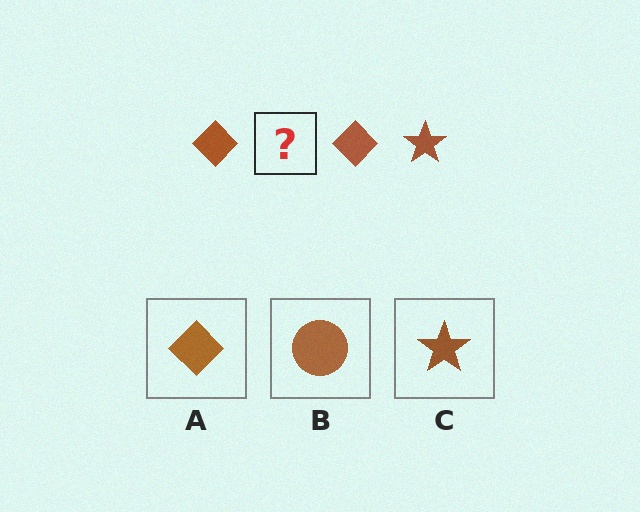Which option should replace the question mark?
Option C.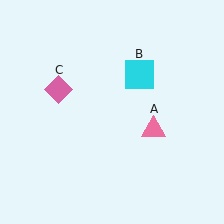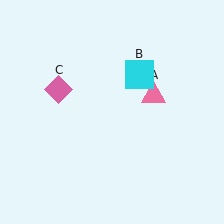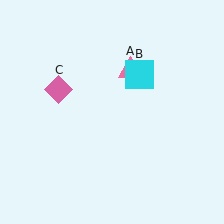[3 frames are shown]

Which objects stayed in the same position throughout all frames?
Cyan square (object B) and pink diamond (object C) remained stationary.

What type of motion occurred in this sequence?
The pink triangle (object A) rotated counterclockwise around the center of the scene.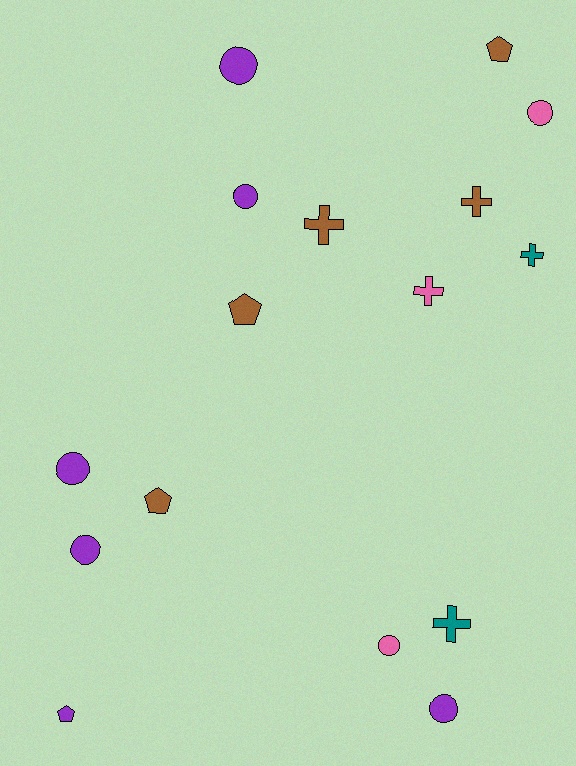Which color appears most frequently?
Purple, with 6 objects.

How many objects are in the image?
There are 16 objects.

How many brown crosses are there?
There are 2 brown crosses.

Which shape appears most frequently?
Circle, with 7 objects.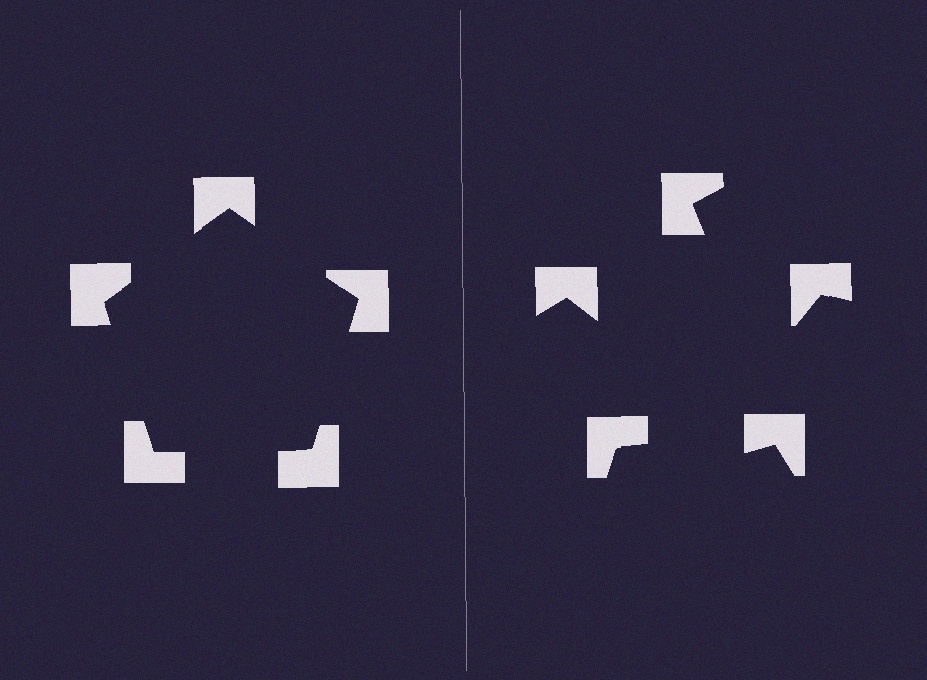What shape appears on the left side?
An illusory pentagon.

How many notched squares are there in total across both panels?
10 — 5 on each side.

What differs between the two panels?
The notched squares are positioned identically on both sides; only the wedge orientations differ. On the left they align to a pentagon; on the right they are misaligned.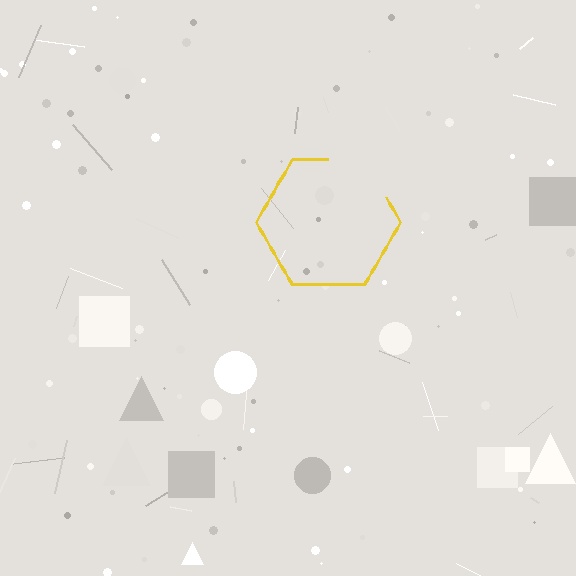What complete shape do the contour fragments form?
The contour fragments form a hexagon.